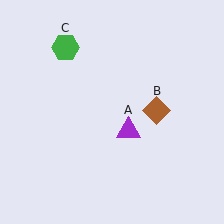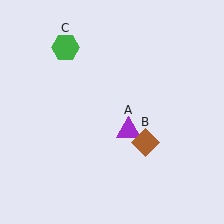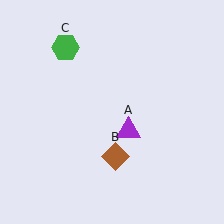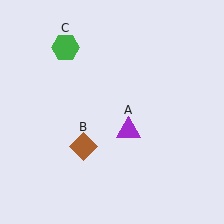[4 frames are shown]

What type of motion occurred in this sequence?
The brown diamond (object B) rotated clockwise around the center of the scene.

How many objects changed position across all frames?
1 object changed position: brown diamond (object B).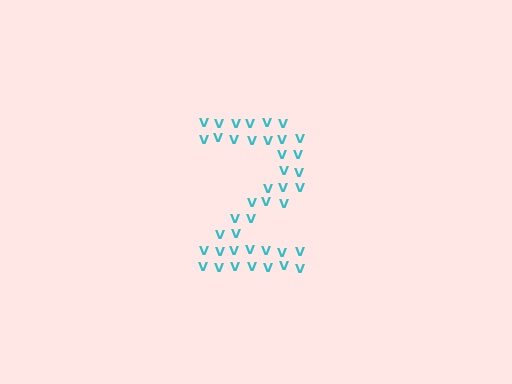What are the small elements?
The small elements are letter V's.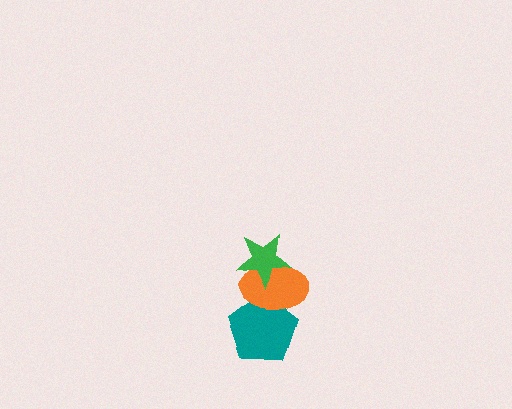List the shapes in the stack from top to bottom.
From top to bottom: the green star, the orange ellipse, the teal pentagon.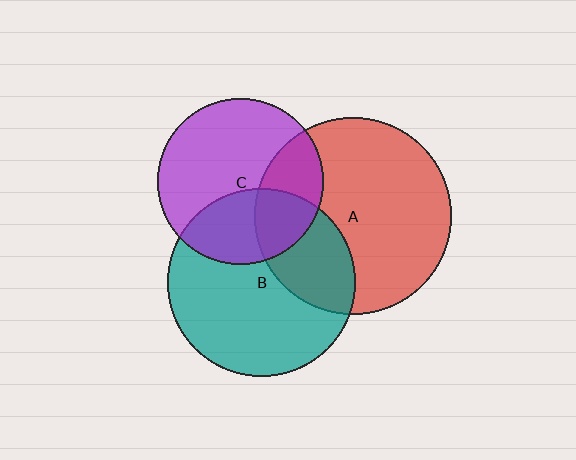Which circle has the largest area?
Circle A (red).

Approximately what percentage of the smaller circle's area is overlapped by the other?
Approximately 30%.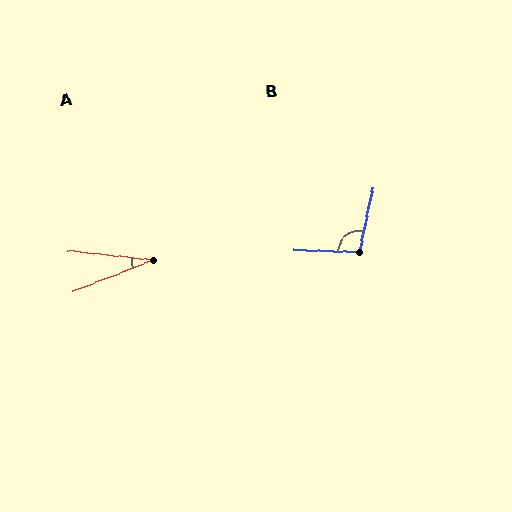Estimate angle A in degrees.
Approximately 28 degrees.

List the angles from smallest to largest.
A (28°), B (101°).